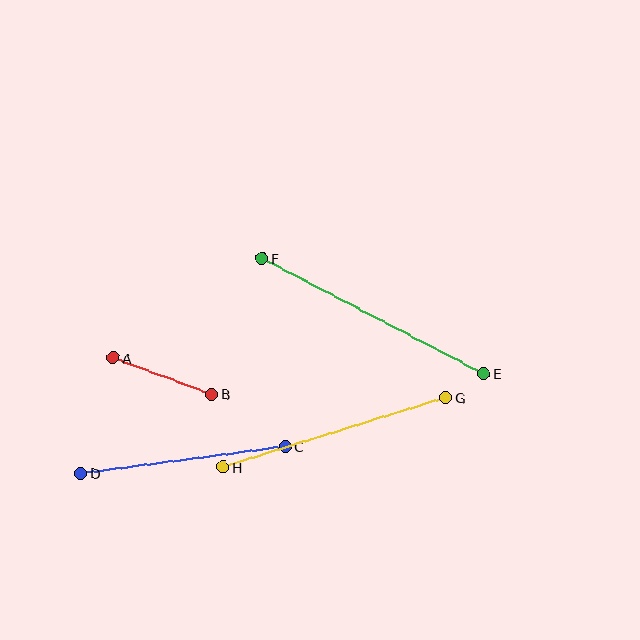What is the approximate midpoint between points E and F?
The midpoint is at approximately (373, 316) pixels.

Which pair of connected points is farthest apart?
Points E and F are farthest apart.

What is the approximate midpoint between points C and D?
The midpoint is at approximately (183, 460) pixels.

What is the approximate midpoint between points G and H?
The midpoint is at approximately (334, 432) pixels.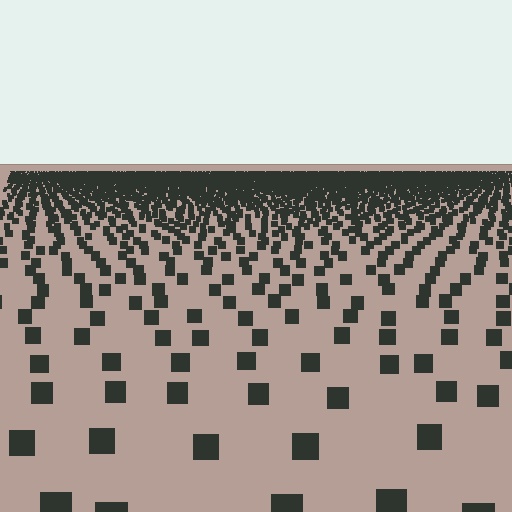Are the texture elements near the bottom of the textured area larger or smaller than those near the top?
Larger. Near the bottom, elements are closer to the viewer and appear at a bigger on-screen size.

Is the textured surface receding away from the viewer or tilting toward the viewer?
The surface is receding away from the viewer. Texture elements get smaller and denser toward the top.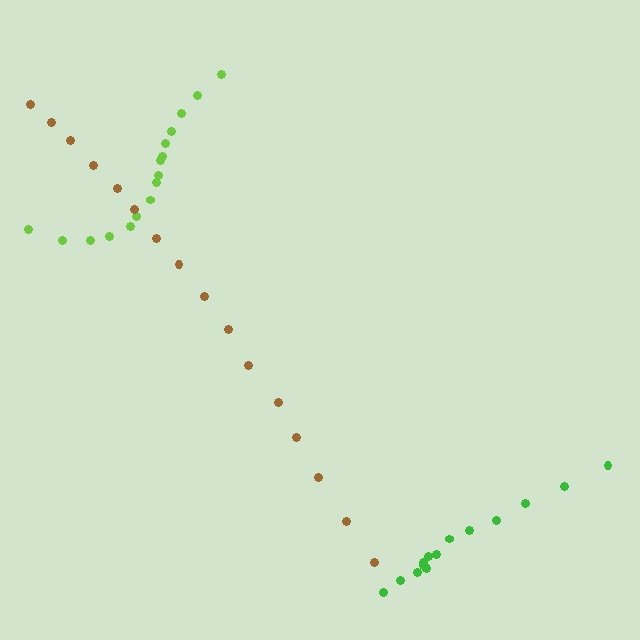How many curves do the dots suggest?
There are 3 distinct paths.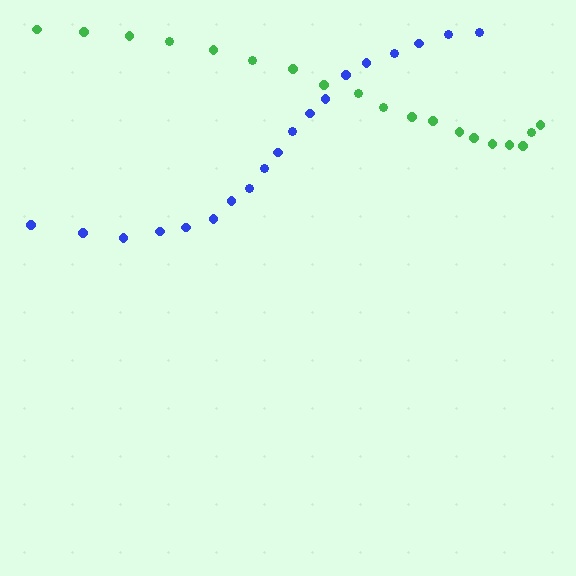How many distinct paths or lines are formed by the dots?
There are 2 distinct paths.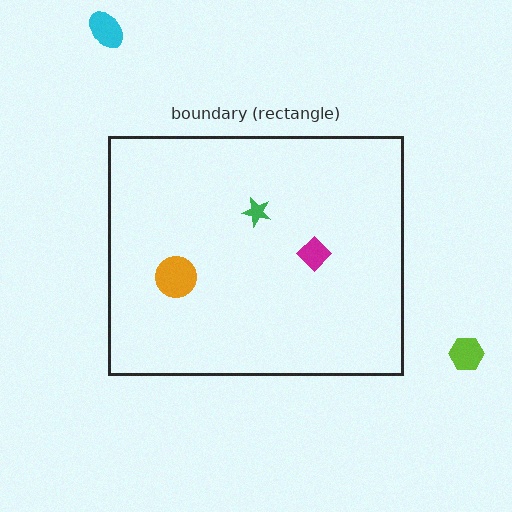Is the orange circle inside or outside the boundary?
Inside.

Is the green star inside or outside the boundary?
Inside.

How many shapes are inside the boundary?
3 inside, 2 outside.